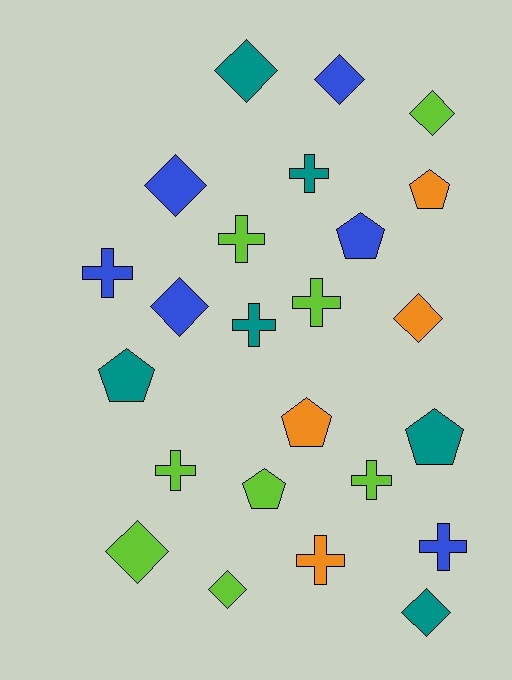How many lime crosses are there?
There are 4 lime crosses.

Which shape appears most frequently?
Cross, with 9 objects.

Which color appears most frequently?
Lime, with 8 objects.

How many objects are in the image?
There are 24 objects.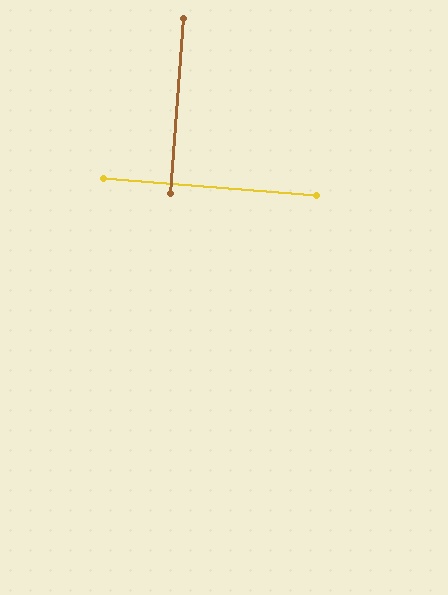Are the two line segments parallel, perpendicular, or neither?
Perpendicular — they meet at approximately 90°.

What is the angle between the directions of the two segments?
Approximately 90 degrees.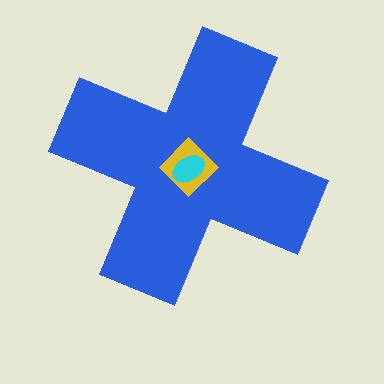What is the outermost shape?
The blue cross.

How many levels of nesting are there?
3.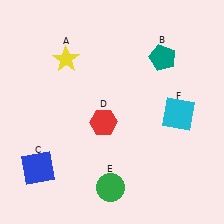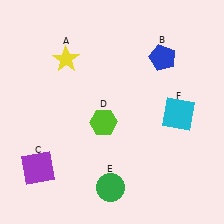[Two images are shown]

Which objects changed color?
B changed from teal to blue. C changed from blue to purple. D changed from red to lime.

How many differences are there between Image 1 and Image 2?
There are 3 differences between the two images.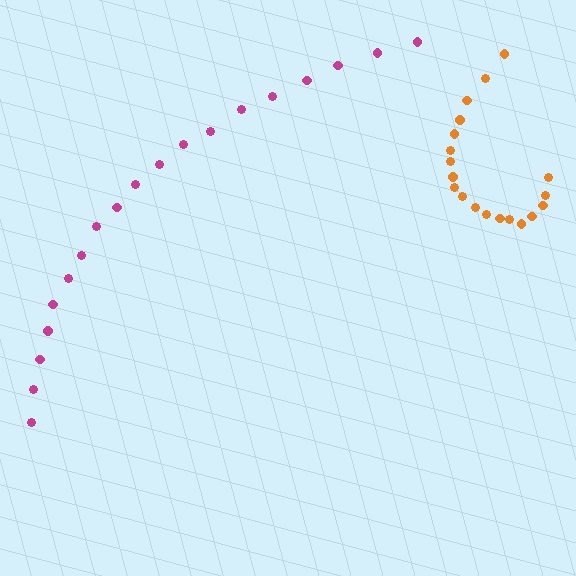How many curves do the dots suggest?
There are 2 distinct paths.